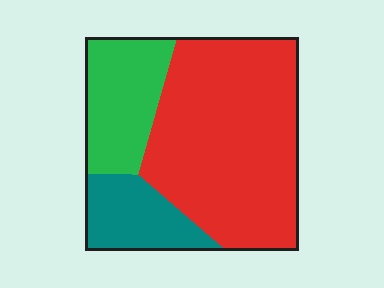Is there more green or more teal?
Green.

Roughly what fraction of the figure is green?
Green takes up about one fifth (1/5) of the figure.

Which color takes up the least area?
Teal, at roughly 15%.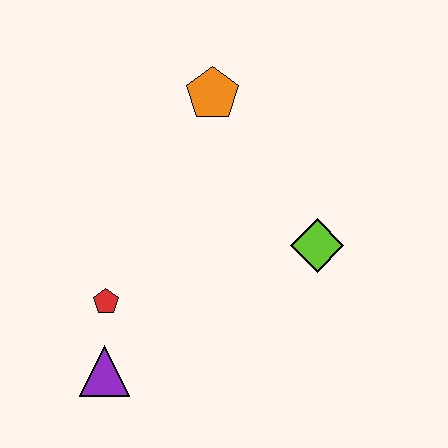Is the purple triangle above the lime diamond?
No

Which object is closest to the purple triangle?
The red pentagon is closest to the purple triangle.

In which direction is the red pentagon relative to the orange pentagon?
The red pentagon is below the orange pentagon.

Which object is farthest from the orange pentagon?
The purple triangle is farthest from the orange pentagon.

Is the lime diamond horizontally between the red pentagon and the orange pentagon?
No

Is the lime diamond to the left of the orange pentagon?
No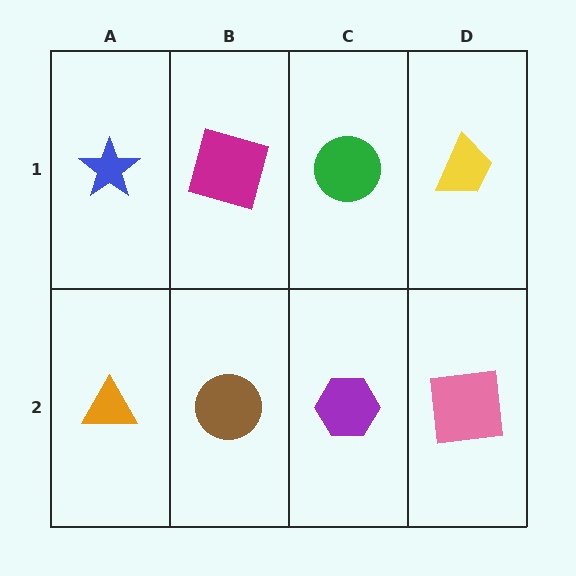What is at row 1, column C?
A green circle.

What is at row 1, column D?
A yellow trapezoid.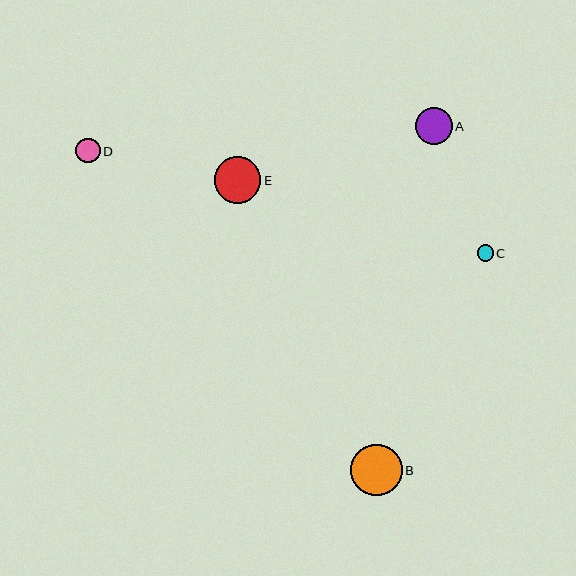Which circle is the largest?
Circle B is the largest with a size of approximately 52 pixels.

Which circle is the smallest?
Circle C is the smallest with a size of approximately 16 pixels.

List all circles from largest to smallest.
From largest to smallest: B, E, A, D, C.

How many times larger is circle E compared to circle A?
Circle E is approximately 1.3 times the size of circle A.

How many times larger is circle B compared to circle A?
Circle B is approximately 1.4 times the size of circle A.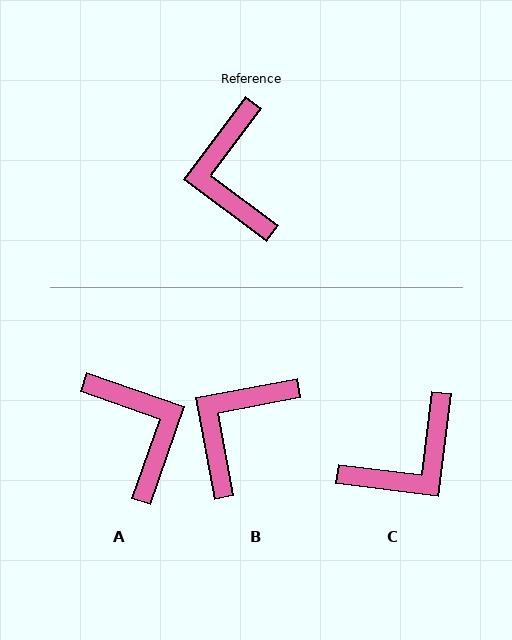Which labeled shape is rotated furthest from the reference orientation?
A, about 163 degrees away.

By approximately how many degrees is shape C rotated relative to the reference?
Approximately 120 degrees counter-clockwise.